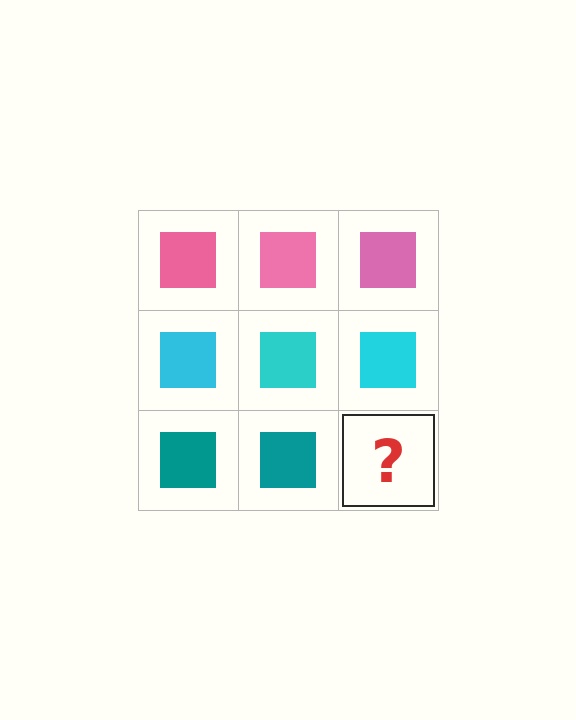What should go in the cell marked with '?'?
The missing cell should contain a teal square.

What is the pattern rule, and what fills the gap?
The rule is that each row has a consistent color. The gap should be filled with a teal square.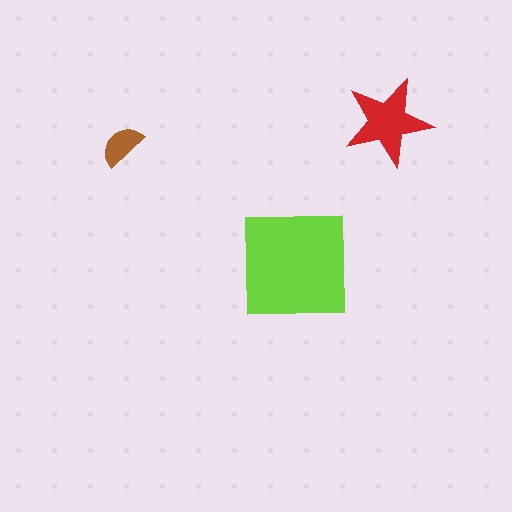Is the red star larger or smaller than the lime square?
Smaller.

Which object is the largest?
The lime square.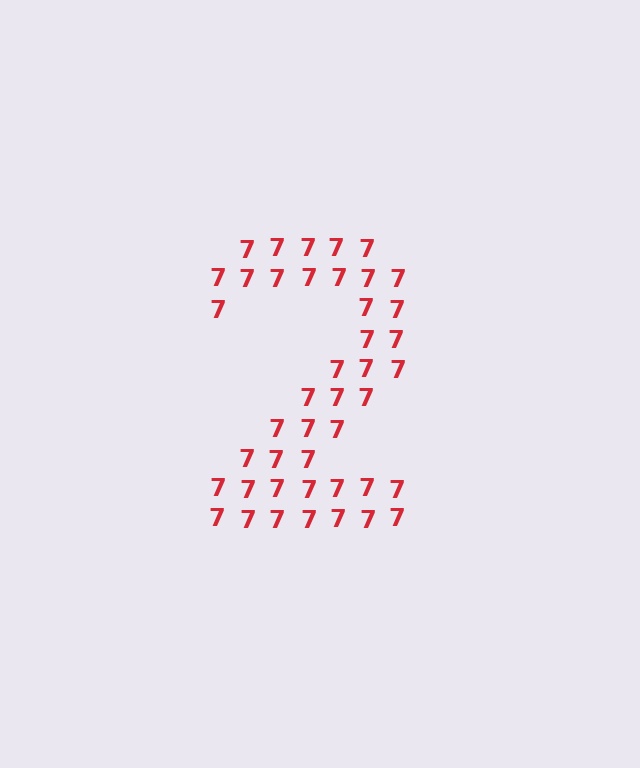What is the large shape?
The large shape is the digit 2.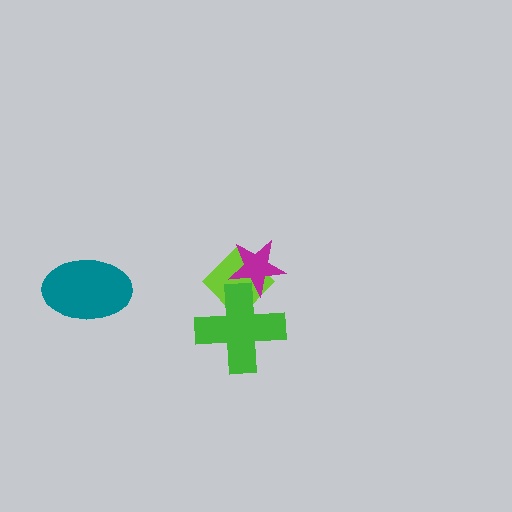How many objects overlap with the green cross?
2 objects overlap with the green cross.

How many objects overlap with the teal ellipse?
0 objects overlap with the teal ellipse.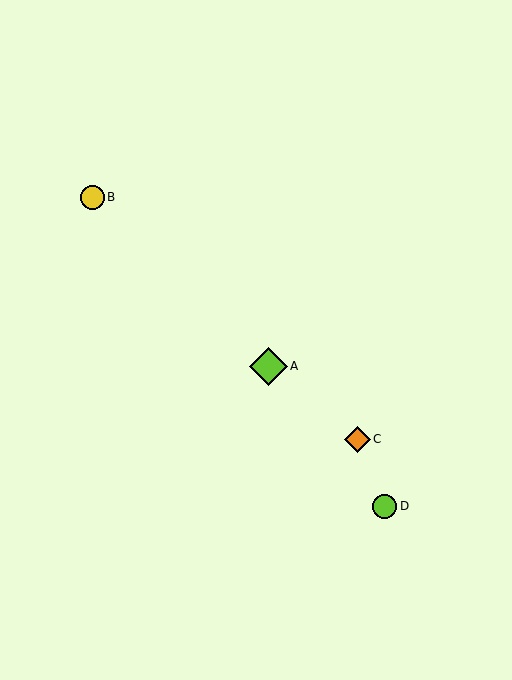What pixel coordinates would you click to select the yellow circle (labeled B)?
Click at (93, 197) to select the yellow circle B.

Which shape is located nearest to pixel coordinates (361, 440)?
The orange diamond (labeled C) at (357, 439) is nearest to that location.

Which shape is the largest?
The lime diamond (labeled A) is the largest.